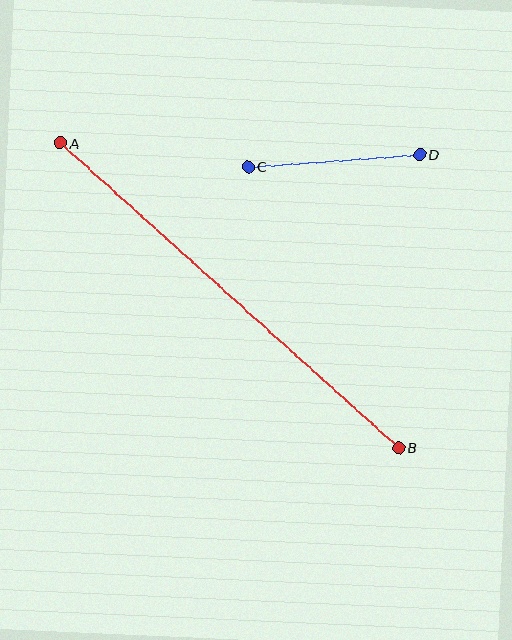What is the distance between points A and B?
The distance is approximately 455 pixels.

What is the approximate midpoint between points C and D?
The midpoint is at approximately (334, 161) pixels.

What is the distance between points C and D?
The distance is approximately 172 pixels.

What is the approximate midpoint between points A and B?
The midpoint is at approximately (230, 295) pixels.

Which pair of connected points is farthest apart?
Points A and B are farthest apart.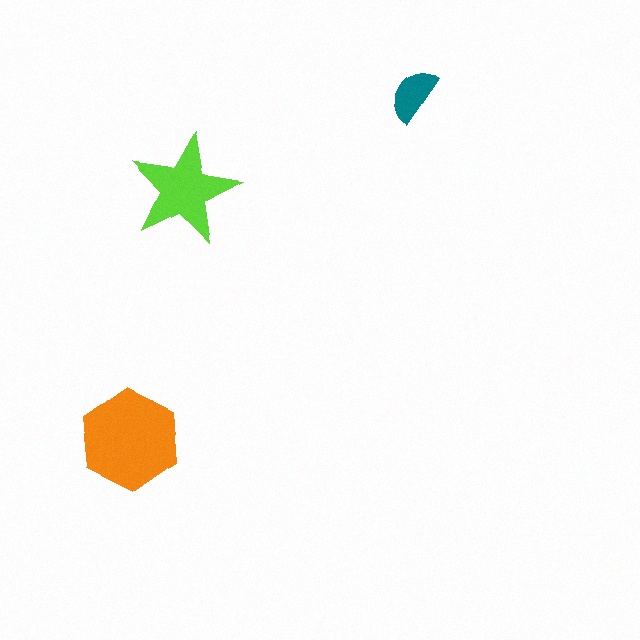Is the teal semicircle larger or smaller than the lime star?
Smaller.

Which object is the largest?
The orange hexagon.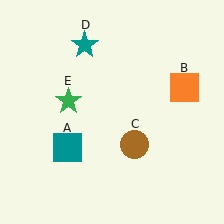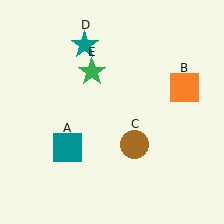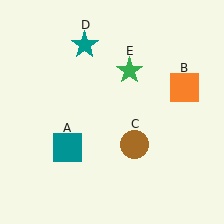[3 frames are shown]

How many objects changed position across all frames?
1 object changed position: green star (object E).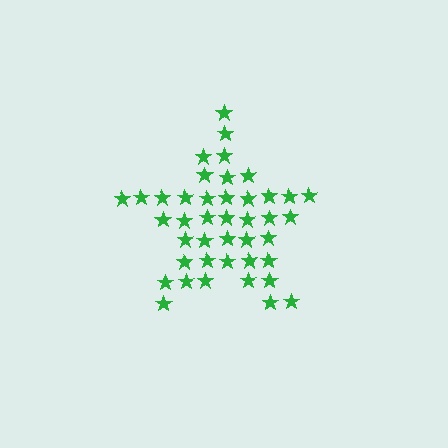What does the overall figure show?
The overall figure shows a star.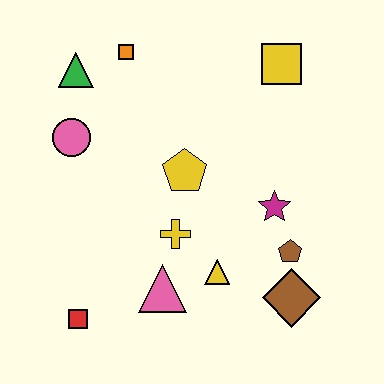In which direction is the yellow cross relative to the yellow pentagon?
The yellow cross is below the yellow pentagon.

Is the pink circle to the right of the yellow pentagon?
No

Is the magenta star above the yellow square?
No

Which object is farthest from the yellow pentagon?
The red square is farthest from the yellow pentagon.